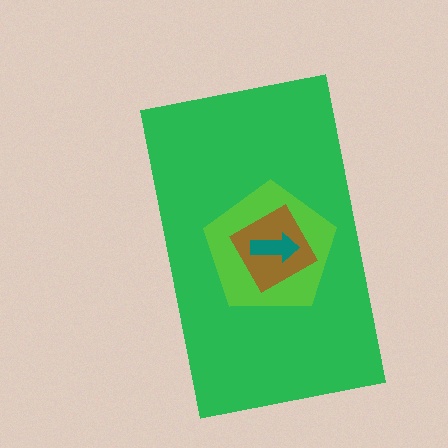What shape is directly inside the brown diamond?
The teal arrow.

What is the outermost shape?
The green rectangle.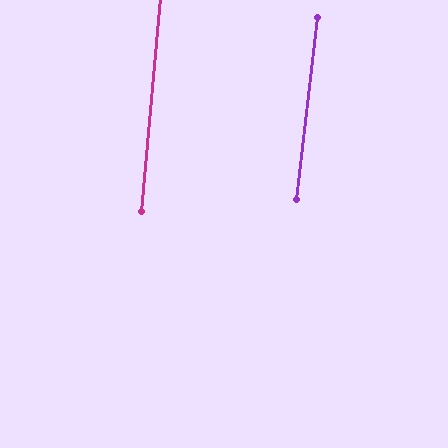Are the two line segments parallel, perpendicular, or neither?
Parallel — their directions differ by only 1.6°.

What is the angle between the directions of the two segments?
Approximately 2 degrees.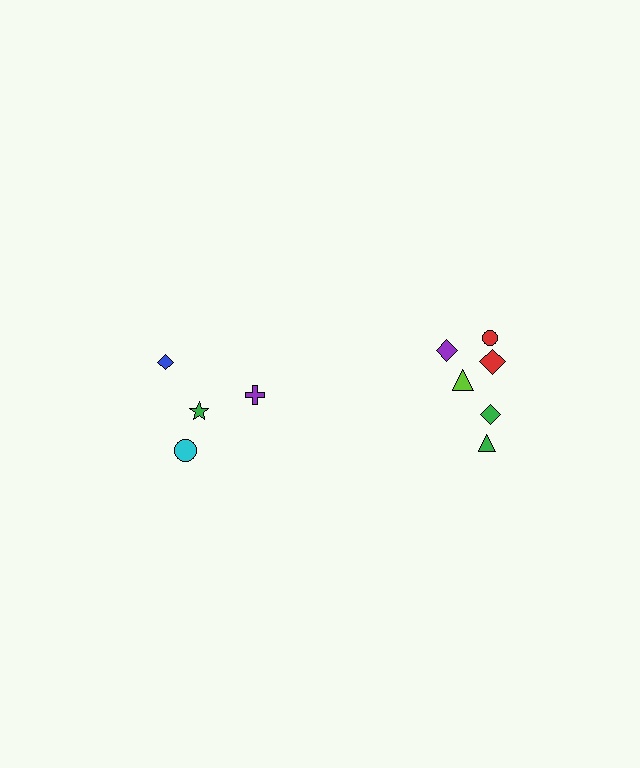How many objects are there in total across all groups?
There are 10 objects.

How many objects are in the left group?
There are 4 objects.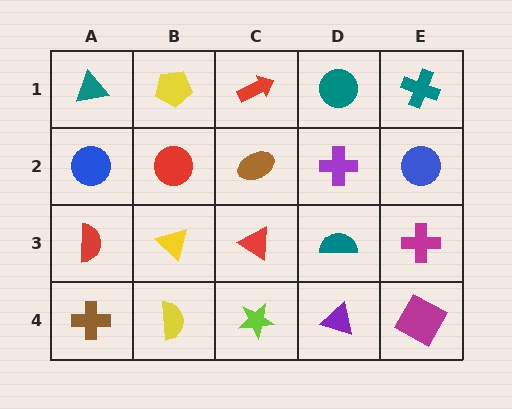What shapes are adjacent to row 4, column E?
A magenta cross (row 3, column E), a purple triangle (row 4, column D).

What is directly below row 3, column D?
A purple triangle.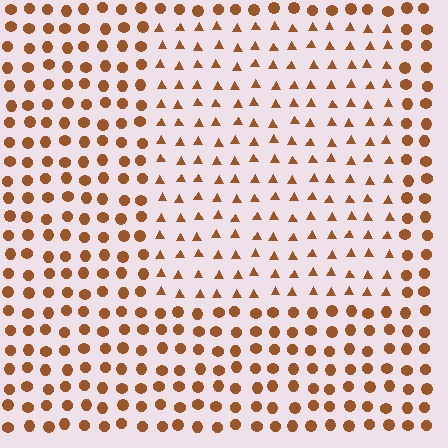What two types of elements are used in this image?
The image uses triangles inside the rectangle region and circles outside it.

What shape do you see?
I see a rectangle.